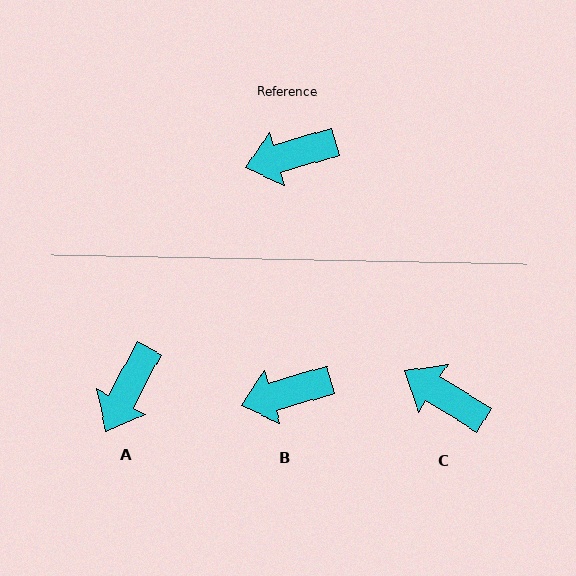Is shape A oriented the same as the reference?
No, it is off by about 46 degrees.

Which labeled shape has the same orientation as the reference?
B.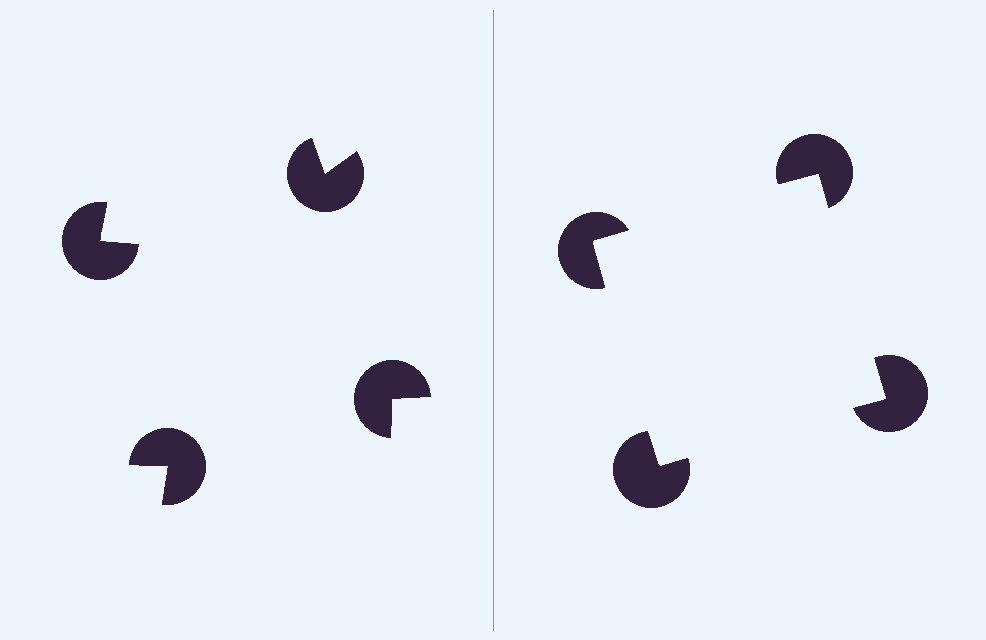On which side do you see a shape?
An illusory square appears on the right side. On the left side the wedge cuts are rotated, so no coherent shape forms.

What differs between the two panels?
The pac-man discs are positioned identically on both sides; only the wedge orientations differ. On the right they align to a square; on the left they are misaligned.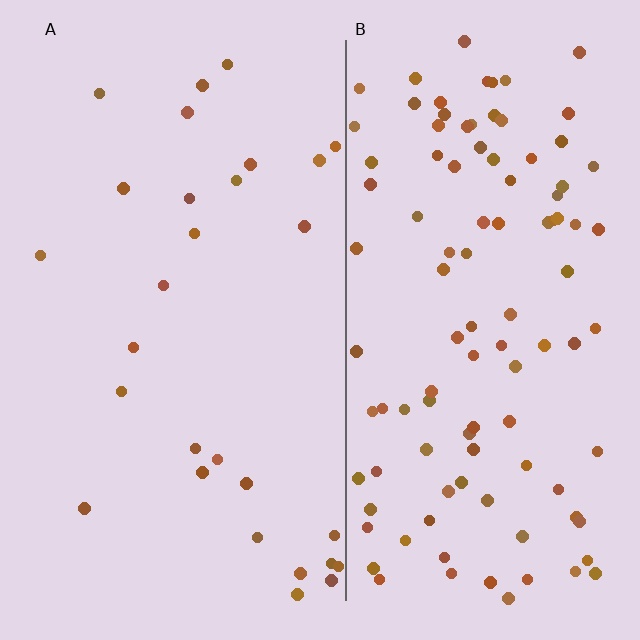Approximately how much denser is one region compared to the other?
Approximately 3.7× — region B over region A.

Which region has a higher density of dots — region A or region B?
B (the right).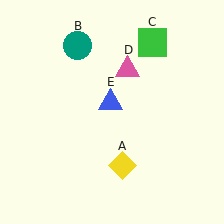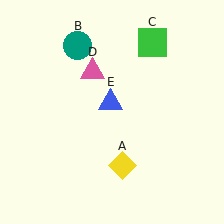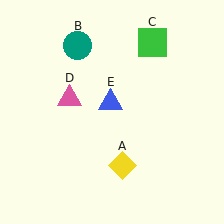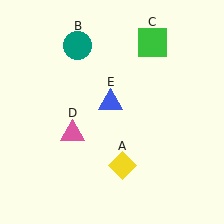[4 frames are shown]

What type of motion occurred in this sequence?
The pink triangle (object D) rotated counterclockwise around the center of the scene.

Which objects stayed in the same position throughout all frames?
Yellow diamond (object A) and teal circle (object B) and green square (object C) and blue triangle (object E) remained stationary.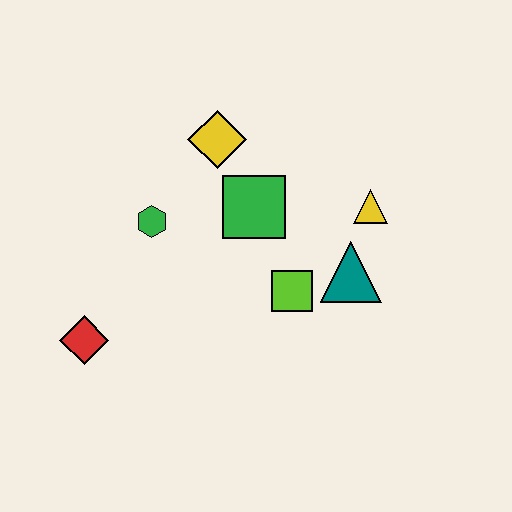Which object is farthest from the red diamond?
The yellow triangle is farthest from the red diamond.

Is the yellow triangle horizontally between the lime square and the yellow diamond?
No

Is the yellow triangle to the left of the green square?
No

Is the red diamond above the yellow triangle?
No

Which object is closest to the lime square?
The teal triangle is closest to the lime square.